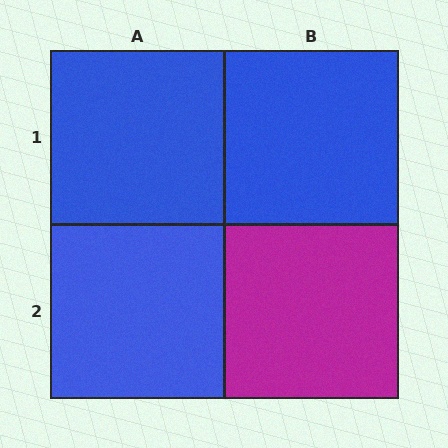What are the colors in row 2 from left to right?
Blue, magenta.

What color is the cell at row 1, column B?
Blue.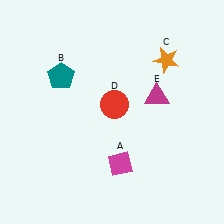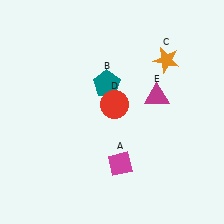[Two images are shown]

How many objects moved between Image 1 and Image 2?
1 object moved between the two images.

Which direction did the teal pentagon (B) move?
The teal pentagon (B) moved right.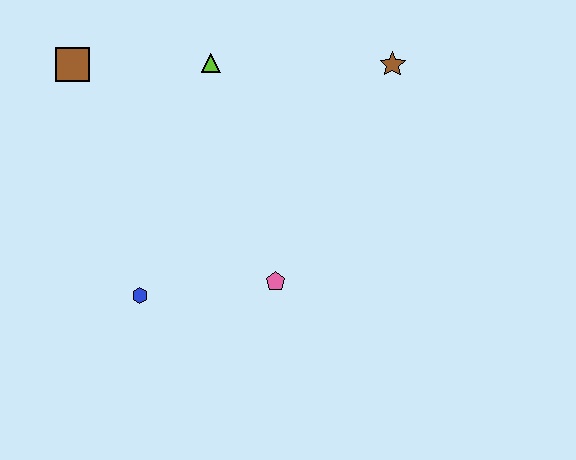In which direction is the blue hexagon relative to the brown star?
The blue hexagon is to the left of the brown star.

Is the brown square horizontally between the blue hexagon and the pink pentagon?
No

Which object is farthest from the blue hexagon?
The brown star is farthest from the blue hexagon.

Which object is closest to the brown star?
The lime triangle is closest to the brown star.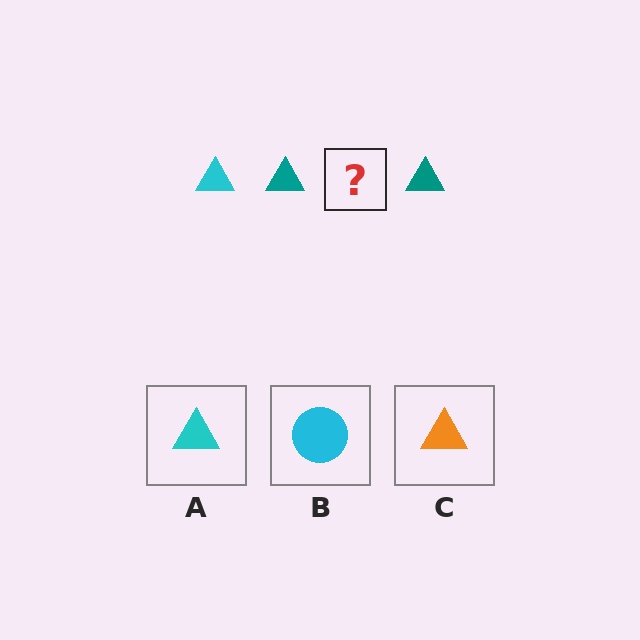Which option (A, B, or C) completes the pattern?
A.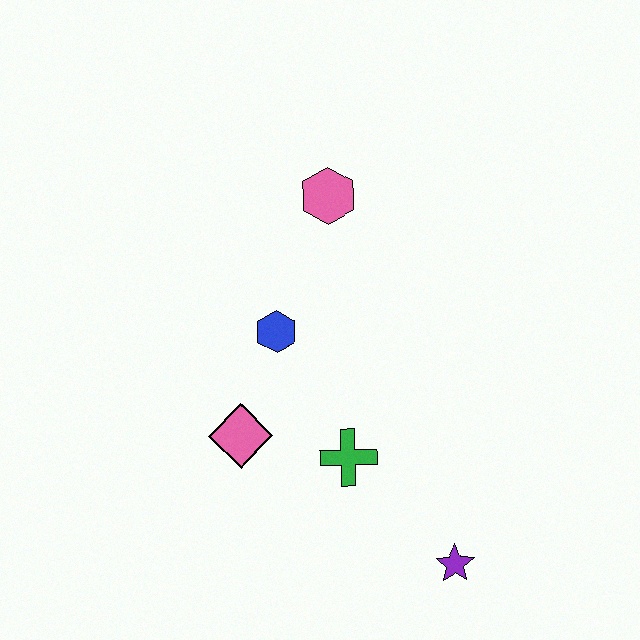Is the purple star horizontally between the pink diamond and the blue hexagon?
No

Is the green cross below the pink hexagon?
Yes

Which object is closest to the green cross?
The pink diamond is closest to the green cross.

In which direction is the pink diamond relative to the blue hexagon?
The pink diamond is below the blue hexagon.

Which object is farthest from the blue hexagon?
The purple star is farthest from the blue hexagon.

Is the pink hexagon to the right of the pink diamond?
Yes